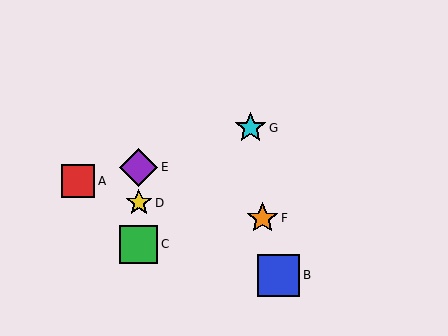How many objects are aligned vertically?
3 objects (C, D, E) are aligned vertically.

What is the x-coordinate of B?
Object B is at x≈279.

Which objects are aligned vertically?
Objects C, D, E are aligned vertically.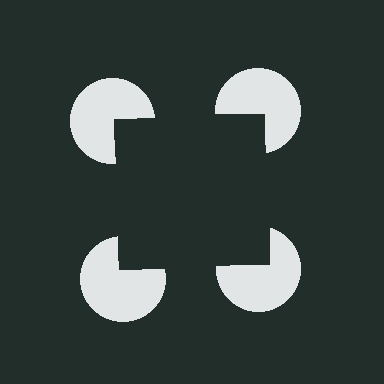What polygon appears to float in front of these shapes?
An illusory square — its edges are inferred from the aligned wedge cuts in the pac-man discs, not physically drawn.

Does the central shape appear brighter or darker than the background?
It typically appears slightly darker than the background, even though no actual brightness change is drawn.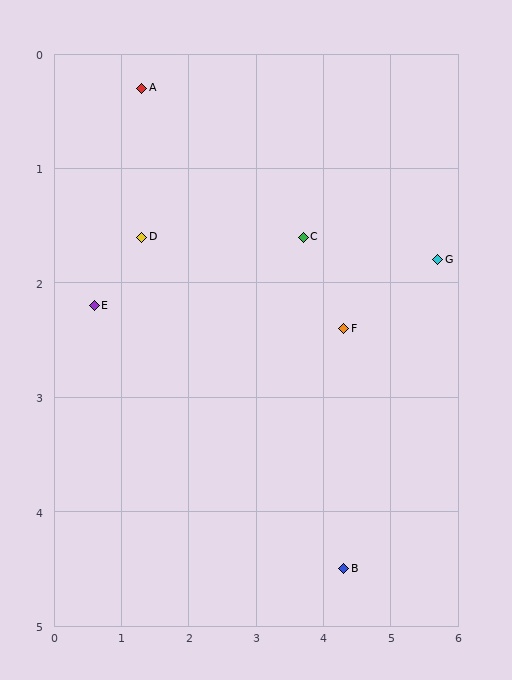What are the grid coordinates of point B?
Point B is at approximately (4.3, 4.5).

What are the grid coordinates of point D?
Point D is at approximately (1.3, 1.6).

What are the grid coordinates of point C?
Point C is at approximately (3.7, 1.6).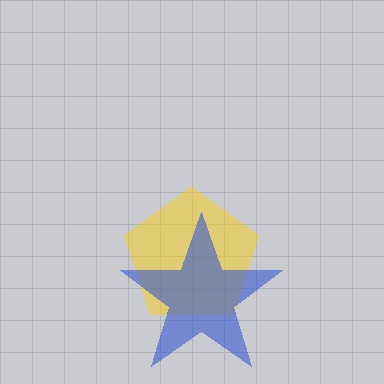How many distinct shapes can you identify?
There are 2 distinct shapes: a yellow pentagon, a blue star.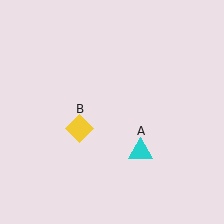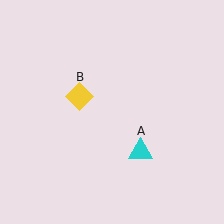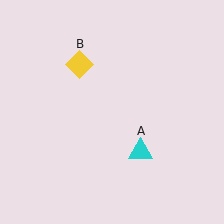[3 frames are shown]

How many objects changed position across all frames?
1 object changed position: yellow diamond (object B).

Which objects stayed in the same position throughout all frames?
Cyan triangle (object A) remained stationary.